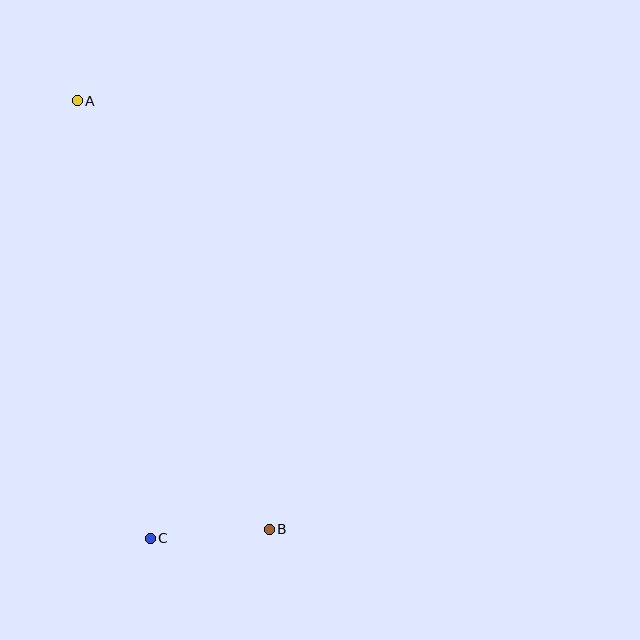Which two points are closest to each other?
Points B and C are closest to each other.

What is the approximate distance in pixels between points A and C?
The distance between A and C is approximately 444 pixels.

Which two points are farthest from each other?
Points A and B are farthest from each other.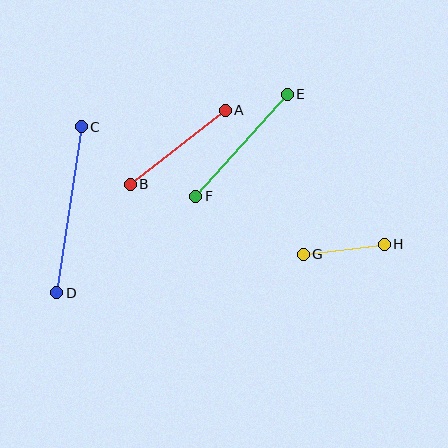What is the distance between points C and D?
The distance is approximately 168 pixels.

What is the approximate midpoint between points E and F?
The midpoint is at approximately (242, 145) pixels.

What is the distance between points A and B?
The distance is approximately 121 pixels.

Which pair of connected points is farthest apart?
Points C and D are farthest apart.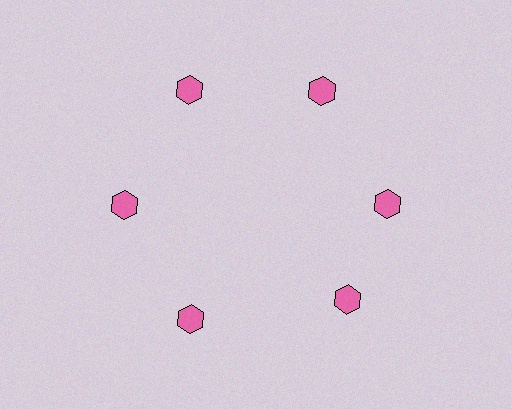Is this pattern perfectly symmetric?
No. The 6 pink hexagons are arranged in a ring, but one element near the 5 o'clock position is rotated out of alignment along the ring, breaking the 6-fold rotational symmetry.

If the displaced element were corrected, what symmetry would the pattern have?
It would have 6-fold rotational symmetry — the pattern would map onto itself every 60 degrees.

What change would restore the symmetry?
The symmetry would be restored by rotating it back into even spacing with its neighbors so that all 6 hexagons sit at equal angles and equal distance from the center.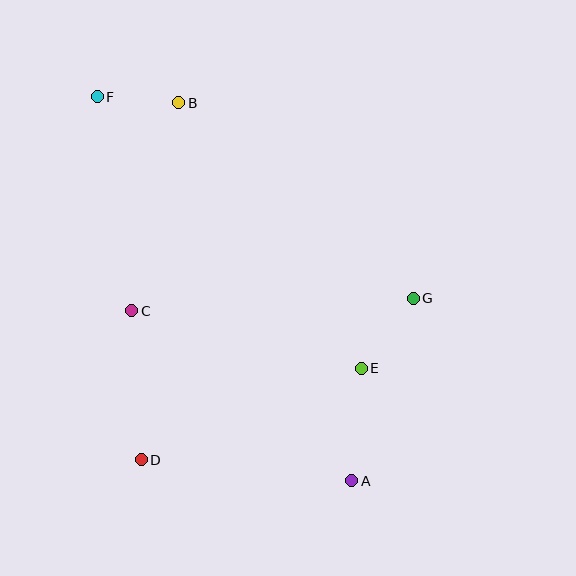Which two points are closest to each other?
Points B and F are closest to each other.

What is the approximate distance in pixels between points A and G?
The distance between A and G is approximately 192 pixels.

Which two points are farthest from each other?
Points A and F are farthest from each other.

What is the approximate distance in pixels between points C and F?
The distance between C and F is approximately 217 pixels.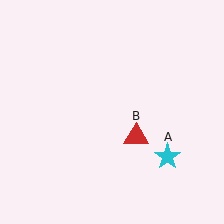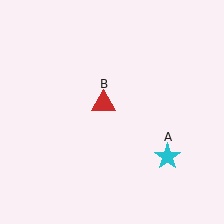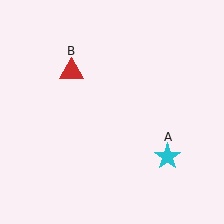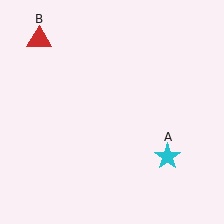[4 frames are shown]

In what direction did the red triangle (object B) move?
The red triangle (object B) moved up and to the left.